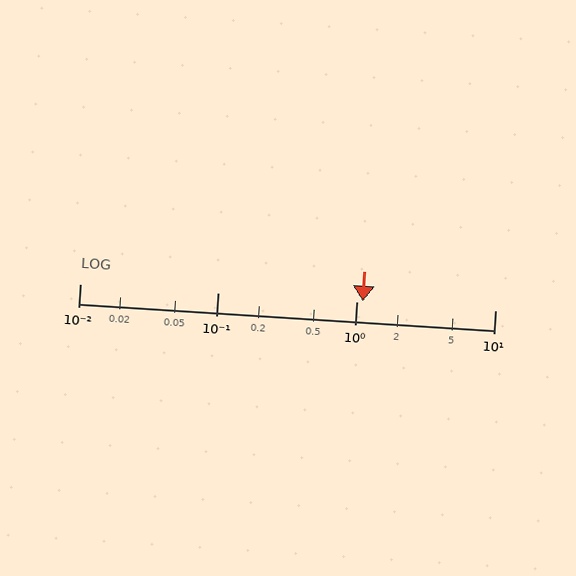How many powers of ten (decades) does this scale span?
The scale spans 3 decades, from 0.01 to 10.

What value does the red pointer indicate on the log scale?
The pointer indicates approximately 1.1.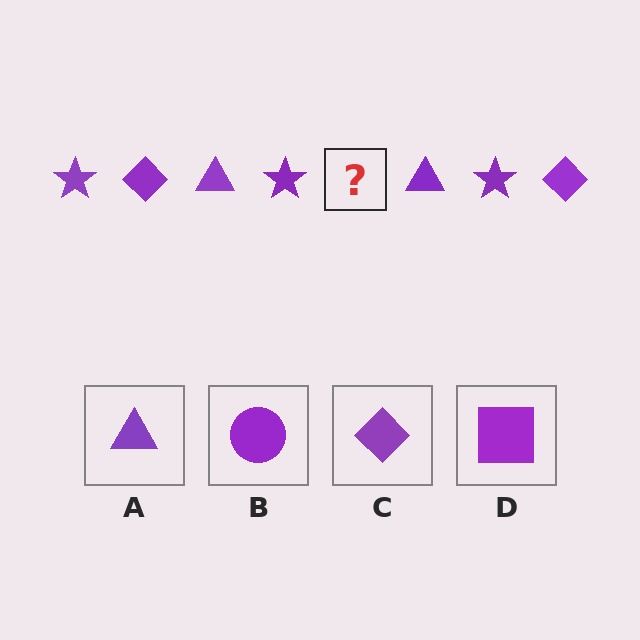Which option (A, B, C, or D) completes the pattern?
C.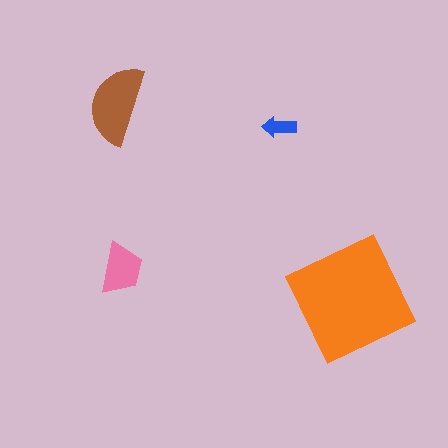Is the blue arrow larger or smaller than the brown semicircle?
Smaller.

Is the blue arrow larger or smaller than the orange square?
Smaller.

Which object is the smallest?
The blue arrow.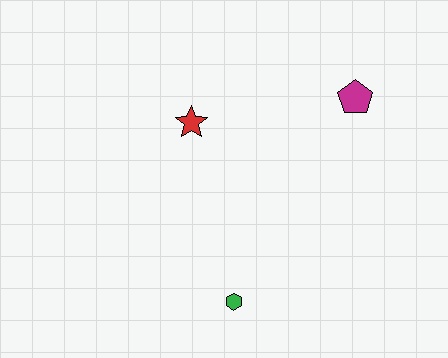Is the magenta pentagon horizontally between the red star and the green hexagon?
No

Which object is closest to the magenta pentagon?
The red star is closest to the magenta pentagon.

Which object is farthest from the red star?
The green hexagon is farthest from the red star.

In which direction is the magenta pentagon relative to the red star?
The magenta pentagon is to the right of the red star.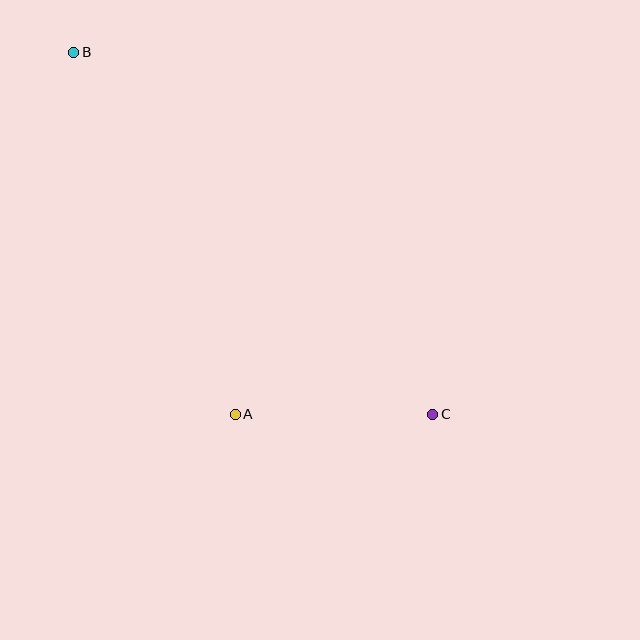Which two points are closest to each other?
Points A and C are closest to each other.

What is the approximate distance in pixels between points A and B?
The distance between A and B is approximately 396 pixels.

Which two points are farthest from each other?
Points B and C are farthest from each other.